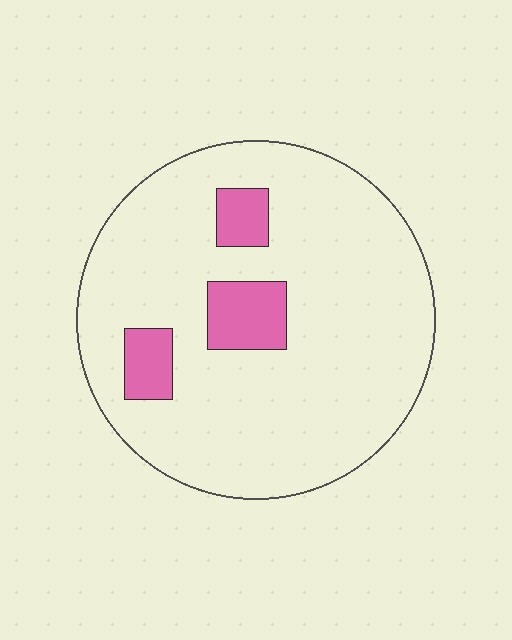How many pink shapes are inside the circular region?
3.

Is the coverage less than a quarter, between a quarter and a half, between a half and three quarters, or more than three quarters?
Less than a quarter.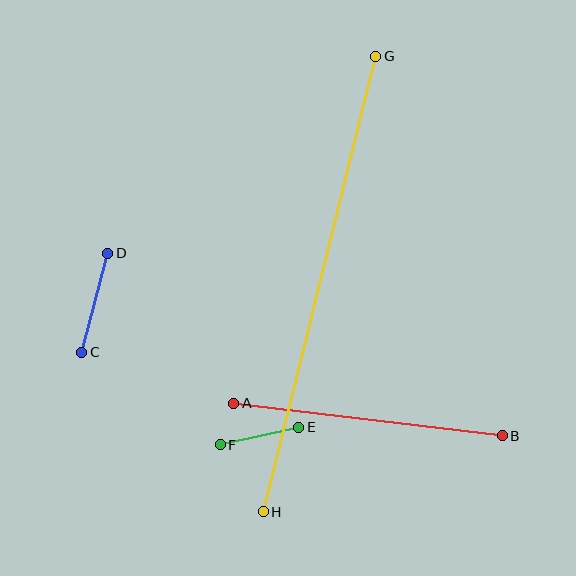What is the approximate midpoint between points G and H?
The midpoint is at approximately (320, 284) pixels.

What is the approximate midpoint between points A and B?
The midpoint is at approximately (368, 420) pixels.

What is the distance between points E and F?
The distance is approximately 80 pixels.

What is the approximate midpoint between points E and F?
The midpoint is at approximately (260, 436) pixels.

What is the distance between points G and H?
The distance is approximately 469 pixels.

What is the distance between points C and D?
The distance is approximately 103 pixels.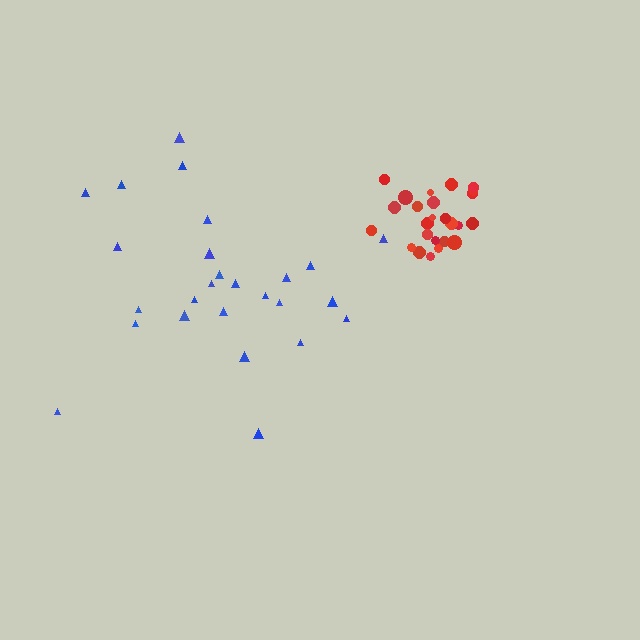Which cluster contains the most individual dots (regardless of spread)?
Blue (26).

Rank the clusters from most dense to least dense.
red, blue.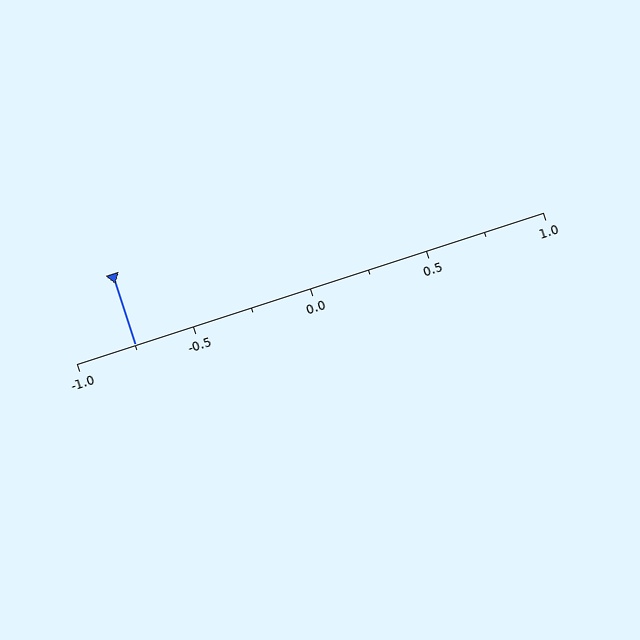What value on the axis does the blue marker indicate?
The marker indicates approximately -0.75.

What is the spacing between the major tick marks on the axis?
The major ticks are spaced 0.5 apart.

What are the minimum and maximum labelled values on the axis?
The axis runs from -1.0 to 1.0.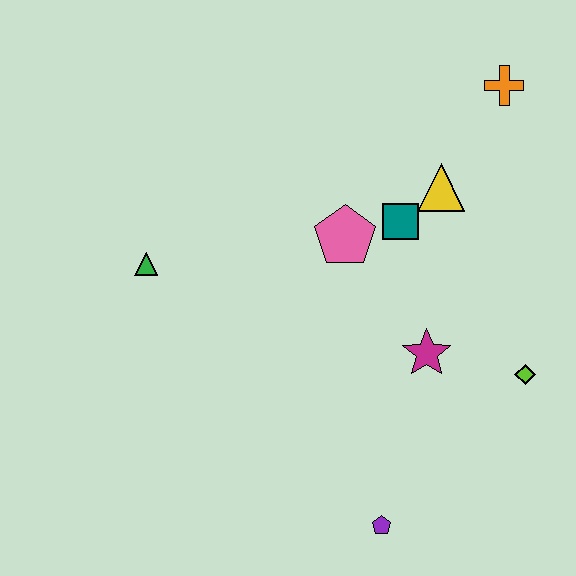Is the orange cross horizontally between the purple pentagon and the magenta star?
No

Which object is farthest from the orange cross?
The purple pentagon is farthest from the orange cross.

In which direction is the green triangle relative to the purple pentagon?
The green triangle is above the purple pentagon.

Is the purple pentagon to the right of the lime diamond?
No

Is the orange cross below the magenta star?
No